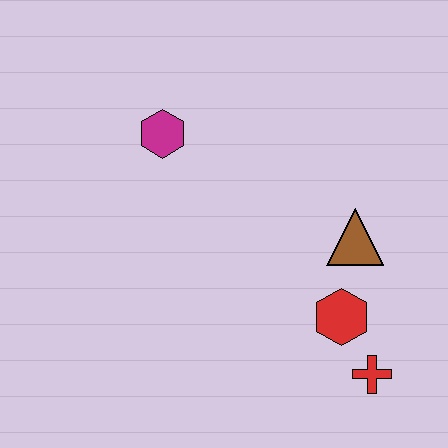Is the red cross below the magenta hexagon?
Yes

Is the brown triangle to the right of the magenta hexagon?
Yes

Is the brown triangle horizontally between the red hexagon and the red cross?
Yes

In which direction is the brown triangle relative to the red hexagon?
The brown triangle is above the red hexagon.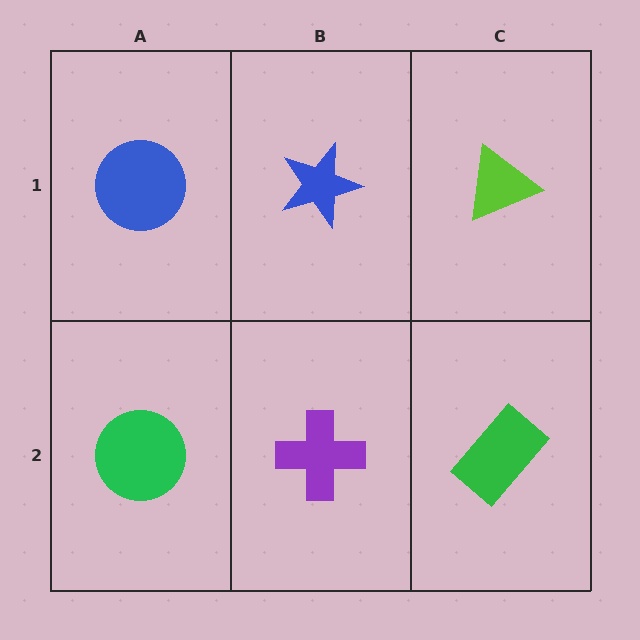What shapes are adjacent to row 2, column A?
A blue circle (row 1, column A), a purple cross (row 2, column B).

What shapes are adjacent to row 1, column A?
A green circle (row 2, column A), a blue star (row 1, column B).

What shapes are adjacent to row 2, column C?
A lime triangle (row 1, column C), a purple cross (row 2, column B).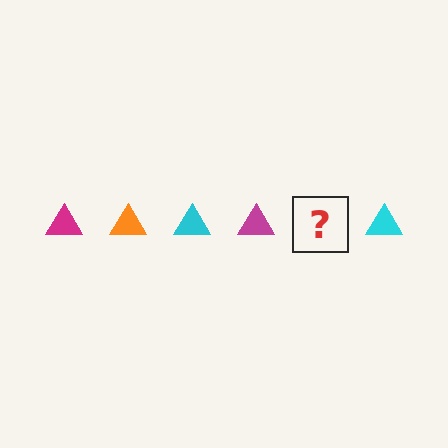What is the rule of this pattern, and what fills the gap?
The rule is that the pattern cycles through magenta, orange, cyan triangles. The gap should be filled with an orange triangle.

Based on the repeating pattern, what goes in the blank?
The blank should be an orange triangle.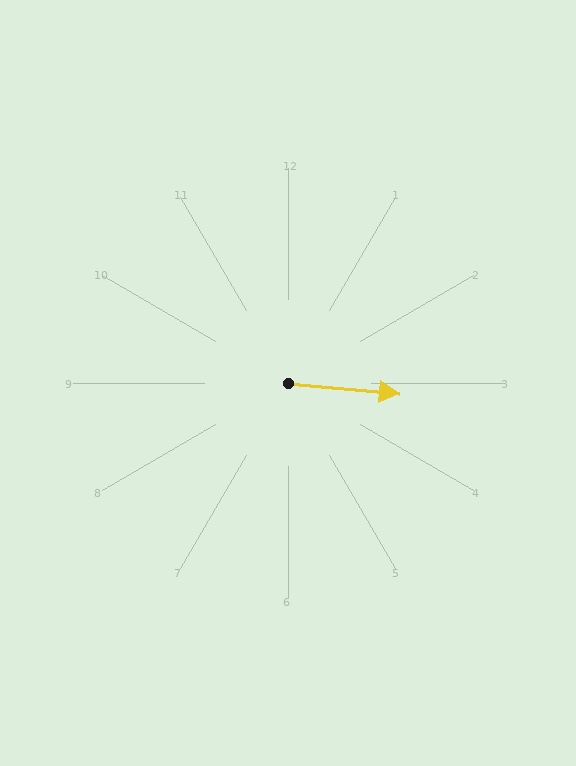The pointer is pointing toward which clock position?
Roughly 3 o'clock.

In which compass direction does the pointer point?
East.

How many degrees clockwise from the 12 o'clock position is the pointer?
Approximately 95 degrees.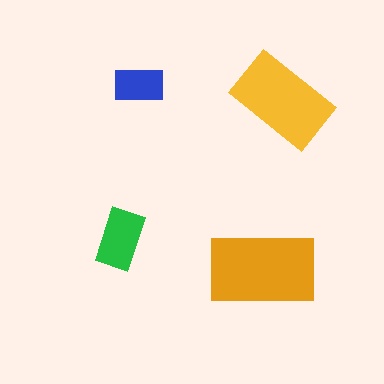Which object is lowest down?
The orange rectangle is bottommost.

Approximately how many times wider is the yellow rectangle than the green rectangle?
About 1.5 times wider.